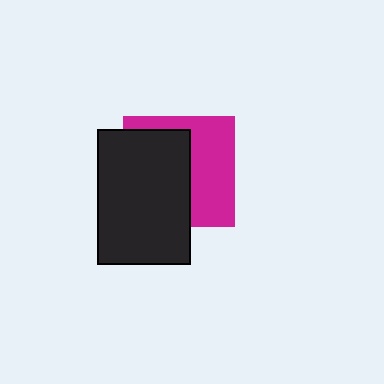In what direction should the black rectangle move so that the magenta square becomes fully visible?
The black rectangle should move left. That is the shortest direction to clear the overlap and leave the magenta square fully visible.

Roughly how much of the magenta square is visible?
About half of it is visible (roughly 47%).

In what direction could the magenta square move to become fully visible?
The magenta square could move right. That would shift it out from behind the black rectangle entirely.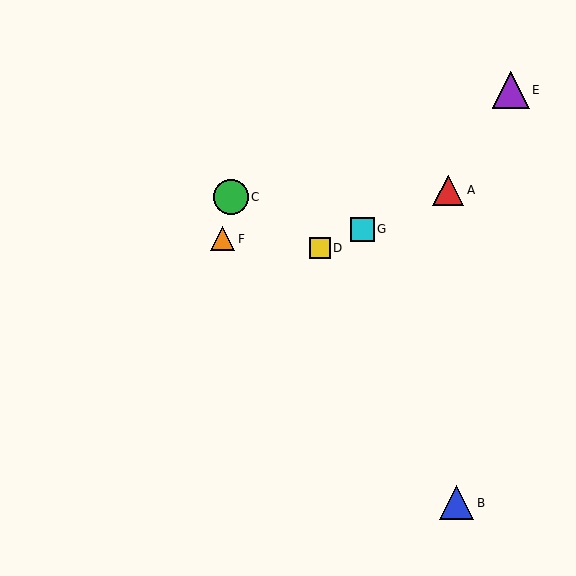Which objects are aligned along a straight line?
Objects A, D, G are aligned along a straight line.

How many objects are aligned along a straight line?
3 objects (A, D, G) are aligned along a straight line.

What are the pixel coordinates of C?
Object C is at (231, 197).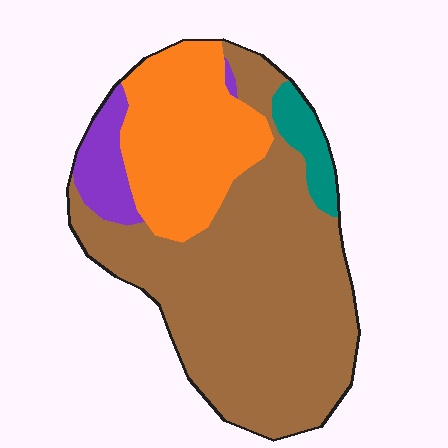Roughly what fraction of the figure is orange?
Orange covers 26% of the figure.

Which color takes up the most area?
Brown, at roughly 60%.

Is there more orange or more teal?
Orange.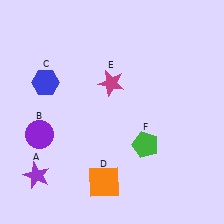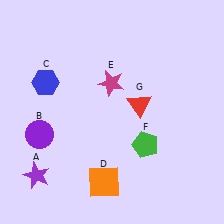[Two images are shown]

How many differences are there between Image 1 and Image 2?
There is 1 difference between the two images.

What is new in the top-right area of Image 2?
A red triangle (G) was added in the top-right area of Image 2.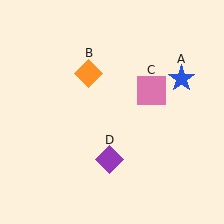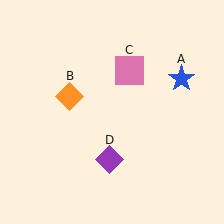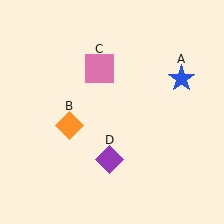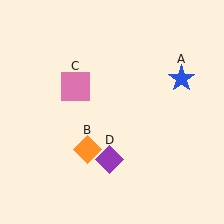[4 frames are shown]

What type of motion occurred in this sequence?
The orange diamond (object B), pink square (object C) rotated counterclockwise around the center of the scene.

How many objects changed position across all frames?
2 objects changed position: orange diamond (object B), pink square (object C).